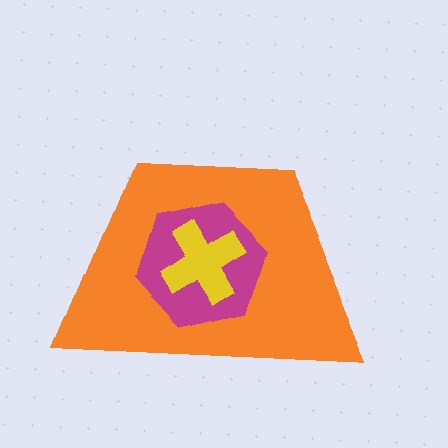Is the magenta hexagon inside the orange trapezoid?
Yes.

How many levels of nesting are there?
3.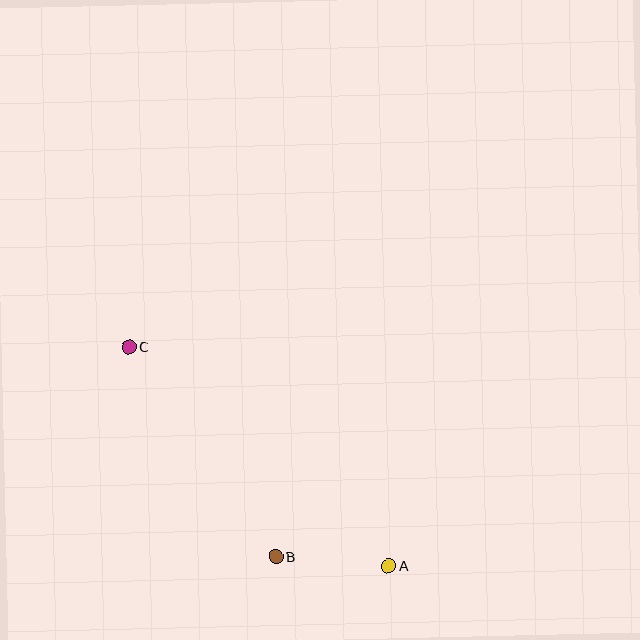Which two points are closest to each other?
Points A and B are closest to each other.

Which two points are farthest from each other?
Points A and C are farthest from each other.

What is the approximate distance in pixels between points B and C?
The distance between B and C is approximately 256 pixels.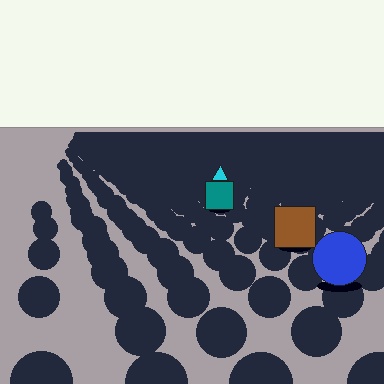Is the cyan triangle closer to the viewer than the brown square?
No. The brown square is closer — you can tell from the texture gradient: the ground texture is coarser near it.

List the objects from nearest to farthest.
From nearest to farthest: the blue circle, the brown square, the teal square, the cyan triangle.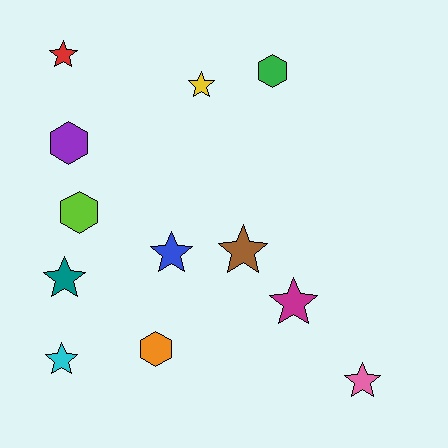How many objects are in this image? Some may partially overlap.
There are 12 objects.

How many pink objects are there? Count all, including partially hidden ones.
There is 1 pink object.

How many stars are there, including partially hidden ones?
There are 8 stars.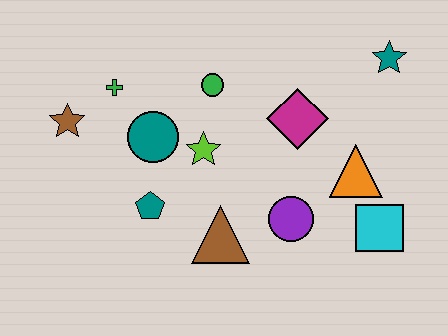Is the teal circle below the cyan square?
No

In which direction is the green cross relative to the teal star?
The green cross is to the left of the teal star.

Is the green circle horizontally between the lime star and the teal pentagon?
No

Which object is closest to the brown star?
The green cross is closest to the brown star.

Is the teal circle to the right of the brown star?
Yes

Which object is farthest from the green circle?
The cyan square is farthest from the green circle.